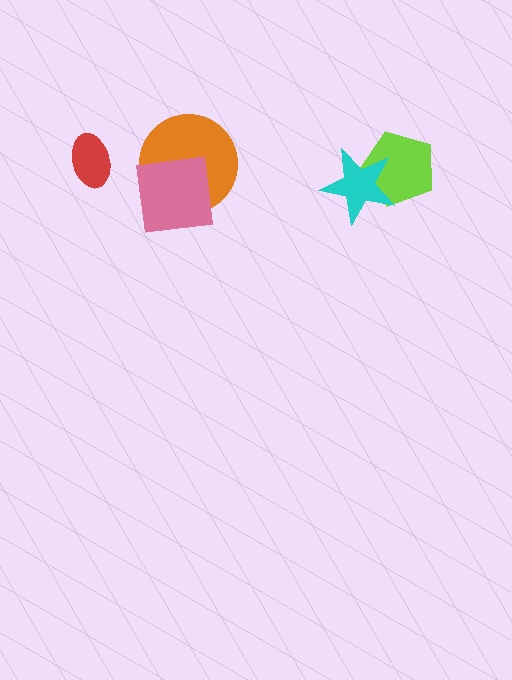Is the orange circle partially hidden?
Yes, it is partially covered by another shape.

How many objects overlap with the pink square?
1 object overlaps with the pink square.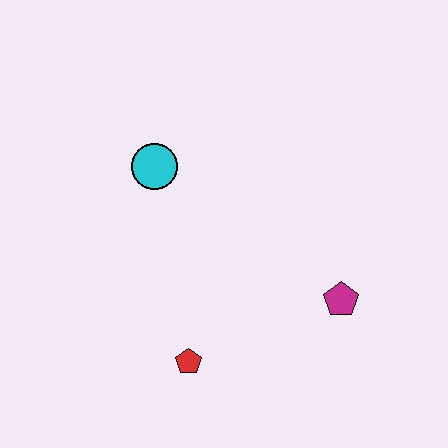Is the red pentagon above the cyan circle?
No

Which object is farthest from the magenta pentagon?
The cyan circle is farthest from the magenta pentagon.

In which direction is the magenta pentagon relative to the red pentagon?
The magenta pentagon is to the right of the red pentagon.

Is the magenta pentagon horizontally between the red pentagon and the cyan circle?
No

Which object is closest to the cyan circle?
The red pentagon is closest to the cyan circle.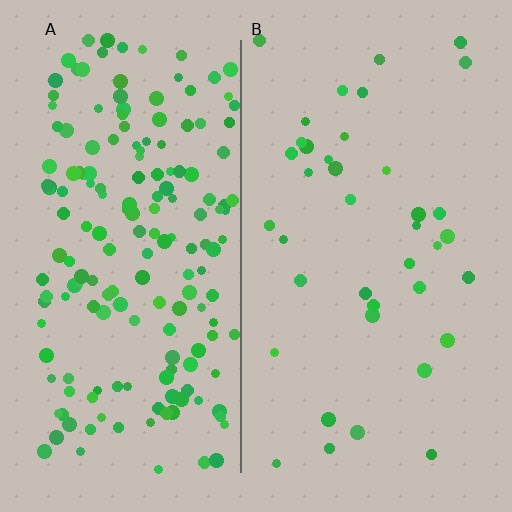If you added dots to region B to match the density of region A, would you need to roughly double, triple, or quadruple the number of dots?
Approximately quadruple.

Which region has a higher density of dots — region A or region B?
A (the left).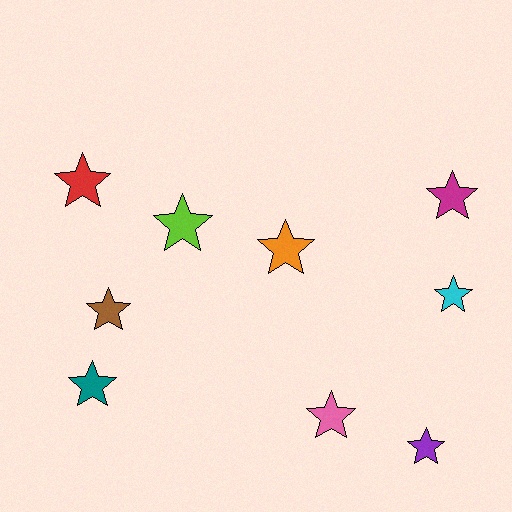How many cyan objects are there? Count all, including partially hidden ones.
There is 1 cyan object.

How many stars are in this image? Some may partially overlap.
There are 9 stars.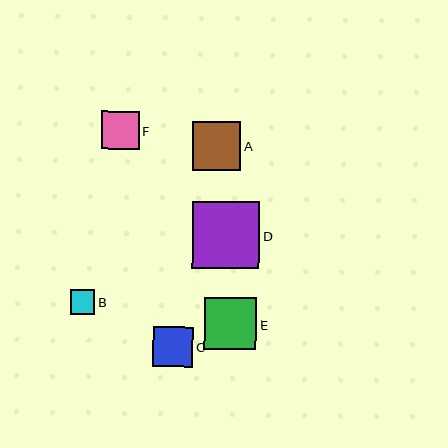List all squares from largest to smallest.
From largest to smallest: D, E, A, C, F, B.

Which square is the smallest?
Square B is the smallest with a size of approximately 24 pixels.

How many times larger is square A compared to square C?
Square A is approximately 1.2 times the size of square C.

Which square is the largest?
Square D is the largest with a size of approximately 68 pixels.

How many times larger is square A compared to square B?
Square A is approximately 2.0 times the size of square B.